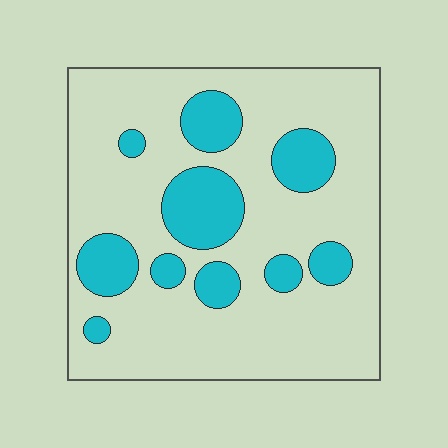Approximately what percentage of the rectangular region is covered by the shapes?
Approximately 20%.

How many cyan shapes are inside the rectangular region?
10.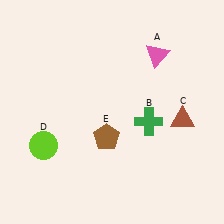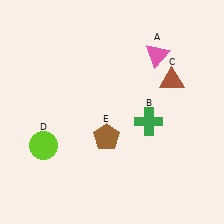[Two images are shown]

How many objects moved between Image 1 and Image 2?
1 object moved between the two images.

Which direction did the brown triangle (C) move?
The brown triangle (C) moved up.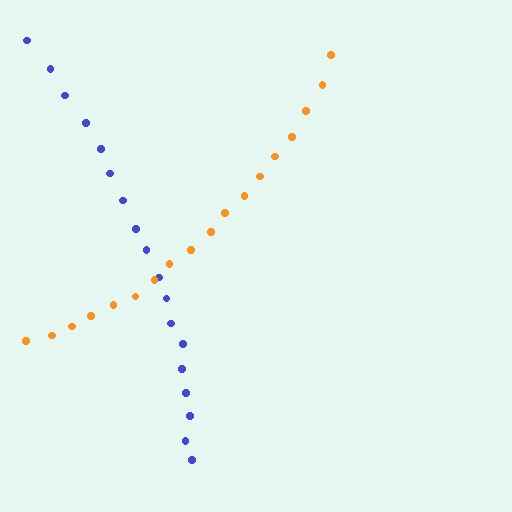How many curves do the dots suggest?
There are 2 distinct paths.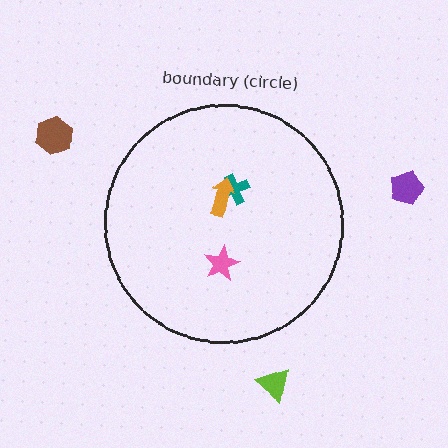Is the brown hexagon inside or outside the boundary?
Outside.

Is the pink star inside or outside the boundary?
Inside.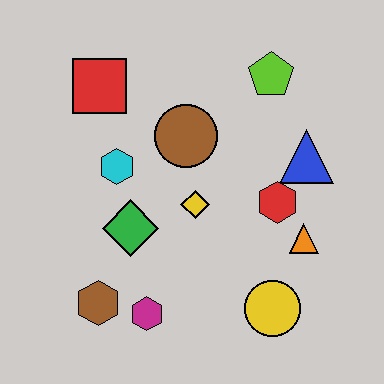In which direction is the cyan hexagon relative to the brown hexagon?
The cyan hexagon is above the brown hexagon.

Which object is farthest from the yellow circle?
The red square is farthest from the yellow circle.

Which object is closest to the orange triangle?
The red hexagon is closest to the orange triangle.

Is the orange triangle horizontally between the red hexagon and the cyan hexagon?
No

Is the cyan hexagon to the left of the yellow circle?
Yes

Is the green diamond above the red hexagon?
No